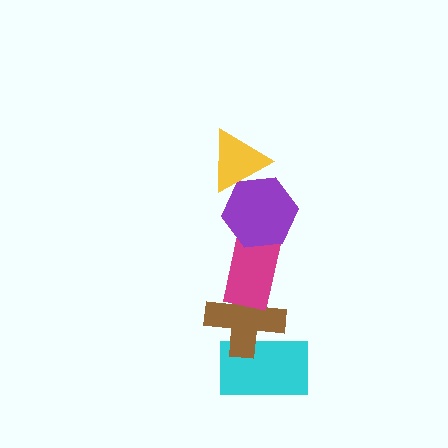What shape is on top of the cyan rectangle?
The brown cross is on top of the cyan rectangle.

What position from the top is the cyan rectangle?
The cyan rectangle is 5th from the top.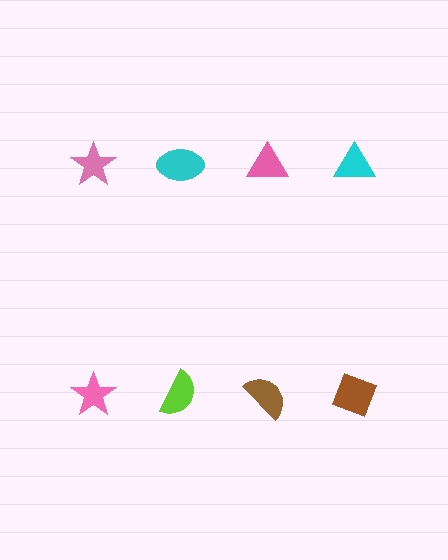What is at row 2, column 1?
A pink star.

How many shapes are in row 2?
4 shapes.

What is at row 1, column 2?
A cyan ellipse.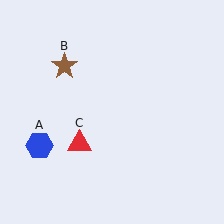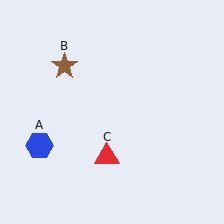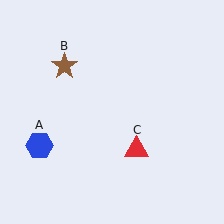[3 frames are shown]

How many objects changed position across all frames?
1 object changed position: red triangle (object C).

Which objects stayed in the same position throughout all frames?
Blue hexagon (object A) and brown star (object B) remained stationary.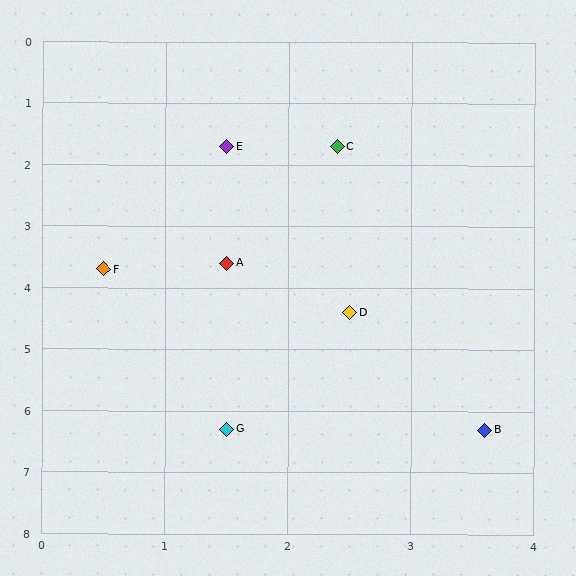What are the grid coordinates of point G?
Point G is at approximately (1.5, 6.3).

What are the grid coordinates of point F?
Point F is at approximately (0.5, 3.7).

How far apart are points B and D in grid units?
Points B and D are about 2.2 grid units apart.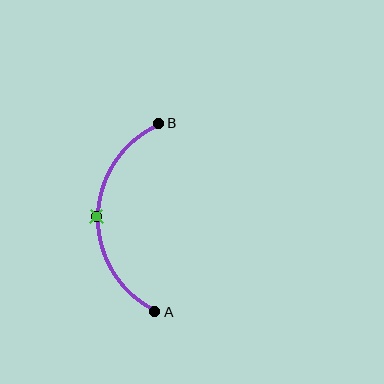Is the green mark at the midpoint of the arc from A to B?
Yes. The green mark lies on the arc at equal arc-length from both A and B — it is the arc midpoint.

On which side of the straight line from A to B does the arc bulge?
The arc bulges to the left of the straight line connecting A and B.